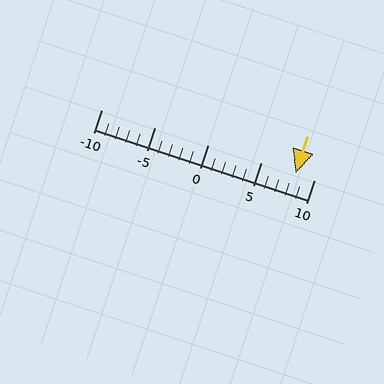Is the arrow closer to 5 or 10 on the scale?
The arrow is closer to 10.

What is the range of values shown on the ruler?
The ruler shows values from -10 to 10.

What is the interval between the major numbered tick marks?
The major tick marks are spaced 5 units apart.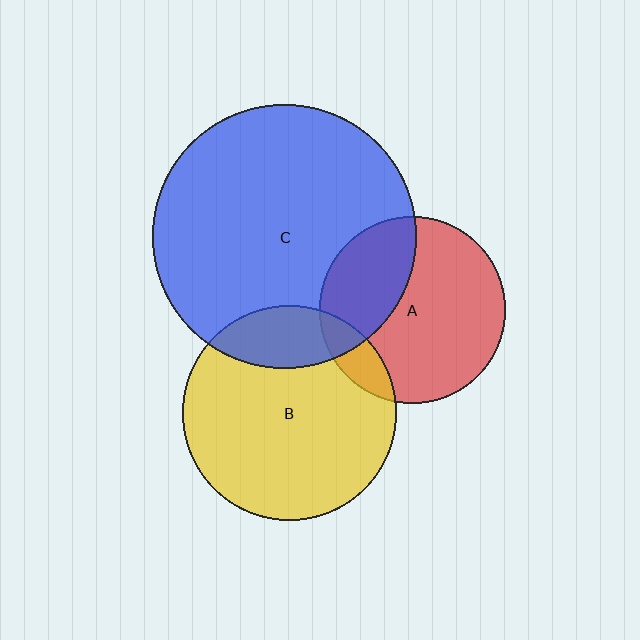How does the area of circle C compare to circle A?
Approximately 2.0 times.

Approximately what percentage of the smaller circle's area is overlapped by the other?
Approximately 10%.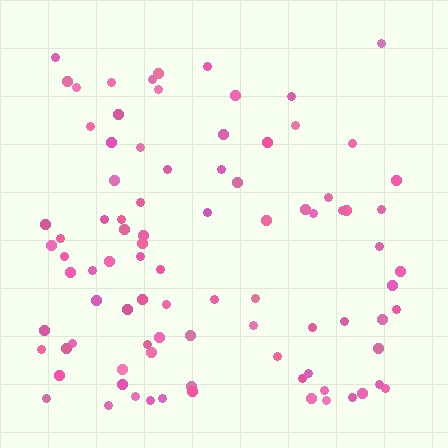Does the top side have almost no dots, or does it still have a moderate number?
Still a moderate number, just noticeably fewer than the bottom.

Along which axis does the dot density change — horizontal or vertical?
Vertical.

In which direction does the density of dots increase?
From top to bottom, with the bottom side densest.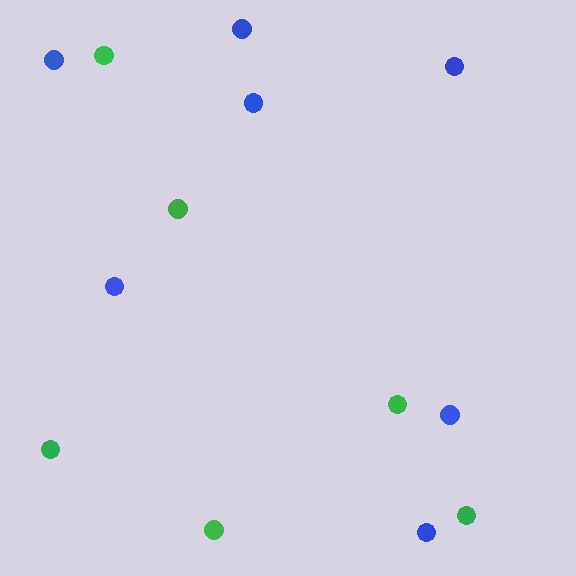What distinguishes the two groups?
There are 2 groups: one group of blue circles (7) and one group of green circles (6).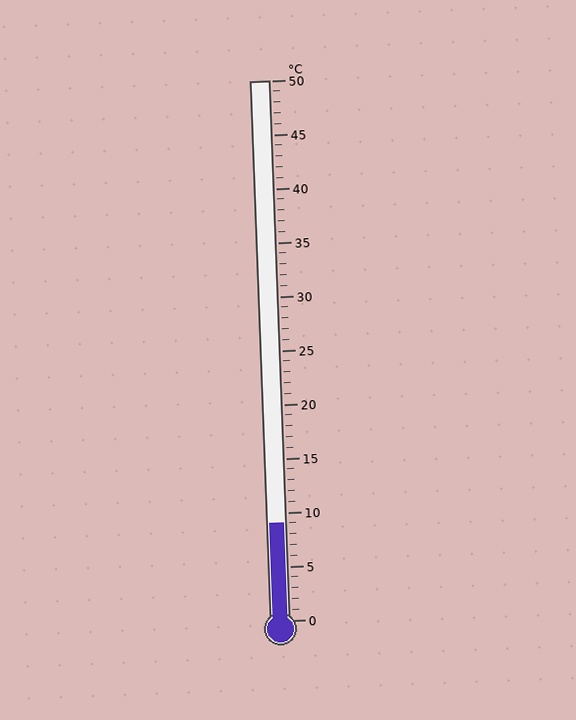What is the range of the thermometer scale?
The thermometer scale ranges from 0°C to 50°C.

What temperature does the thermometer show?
The thermometer shows approximately 9°C.